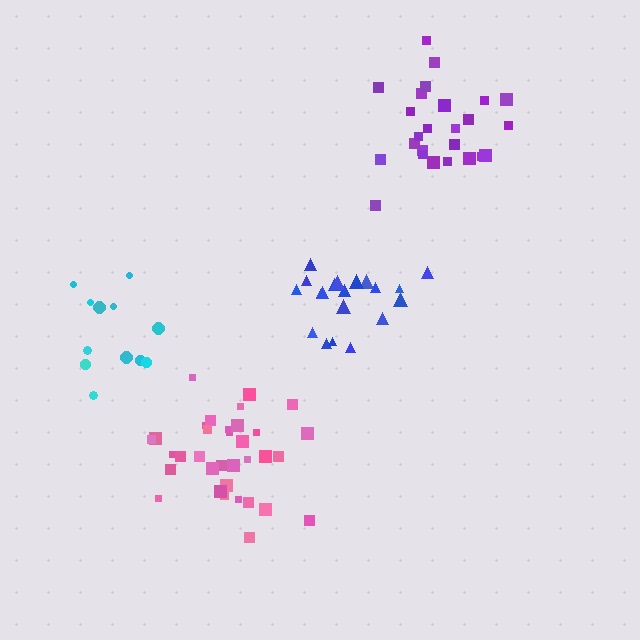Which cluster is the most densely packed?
Blue.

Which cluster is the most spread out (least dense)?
Cyan.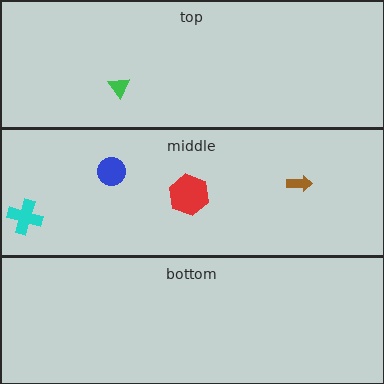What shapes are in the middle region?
The cyan cross, the brown arrow, the red hexagon, the blue circle.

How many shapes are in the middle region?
4.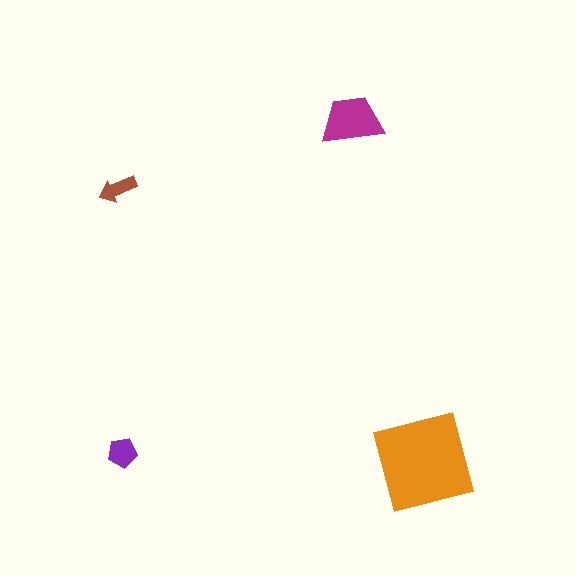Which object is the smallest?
The brown arrow.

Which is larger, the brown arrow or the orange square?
The orange square.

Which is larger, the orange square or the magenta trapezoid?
The orange square.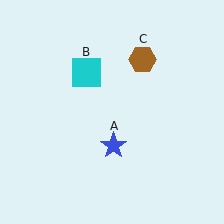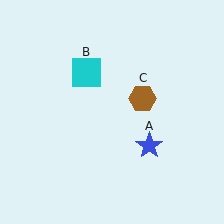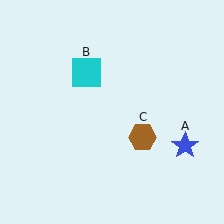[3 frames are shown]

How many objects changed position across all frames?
2 objects changed position: blue star (object A), brown hexagon (object C).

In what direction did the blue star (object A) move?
The blue star (object A) moved right.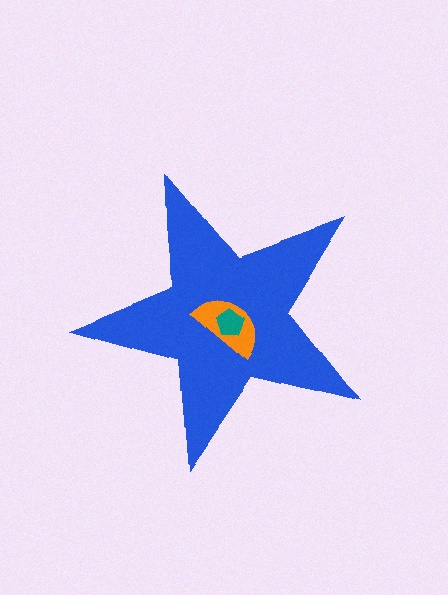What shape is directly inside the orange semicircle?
The teal pentagon.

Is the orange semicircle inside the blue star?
Yes.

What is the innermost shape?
The teal pentagon.